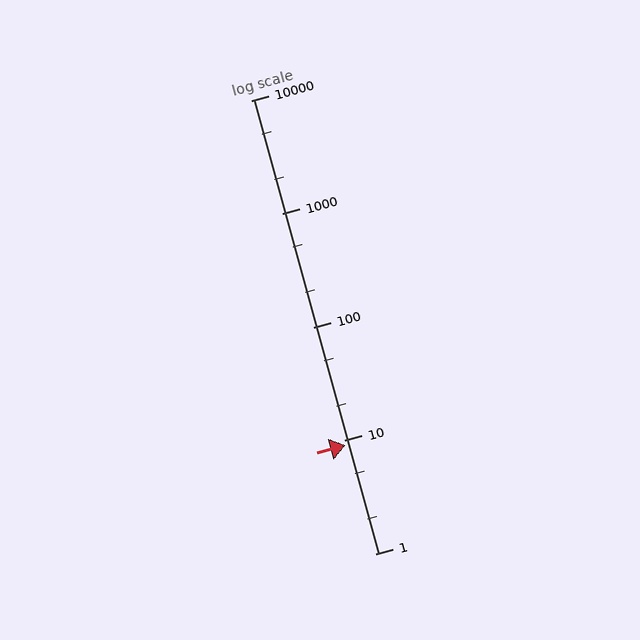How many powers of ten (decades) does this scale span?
The scale spans 4 decades, from 1 to 10000.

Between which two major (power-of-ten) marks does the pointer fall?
The pointer is between 1 and 10.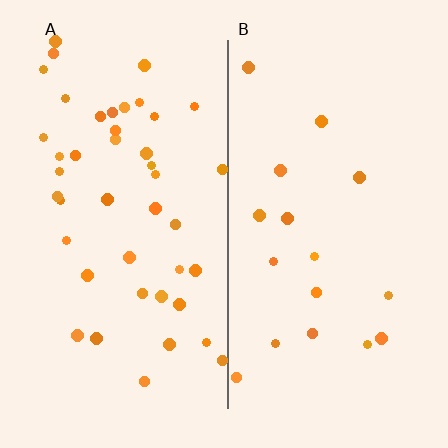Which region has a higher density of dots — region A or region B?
A (the left).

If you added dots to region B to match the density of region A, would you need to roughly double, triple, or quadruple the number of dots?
Approximately triple.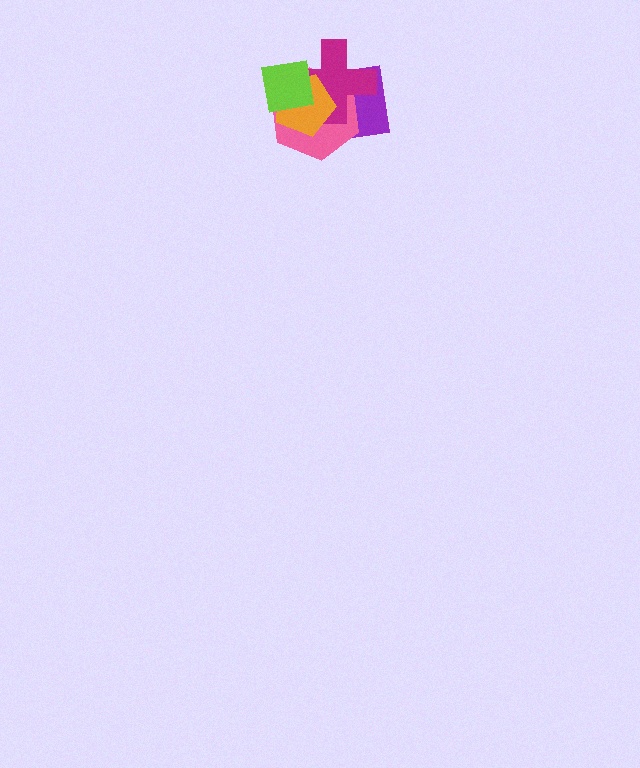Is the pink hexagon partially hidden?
Yes, it is partially covered by another shape.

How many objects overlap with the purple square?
4 objects overlap with the purple square.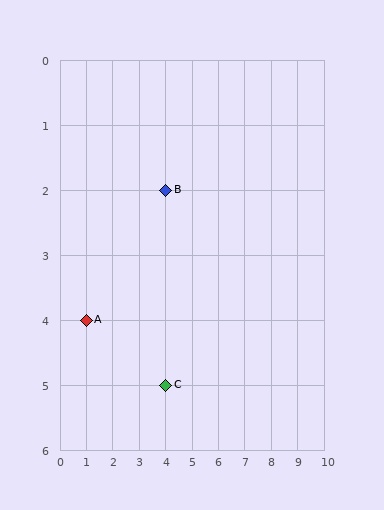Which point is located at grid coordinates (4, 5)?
Point C is at (4, 5).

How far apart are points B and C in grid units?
Points B and C are 3 rows apart.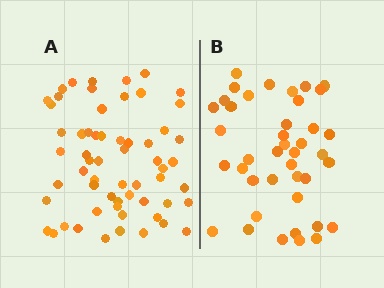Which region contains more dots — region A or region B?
Region A (the left region) has more dots.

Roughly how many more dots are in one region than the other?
Region A has approximately 20 more dots than region B.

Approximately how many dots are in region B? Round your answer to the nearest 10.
About 40 dots. (The exact count is 41, which rounds to 40.)